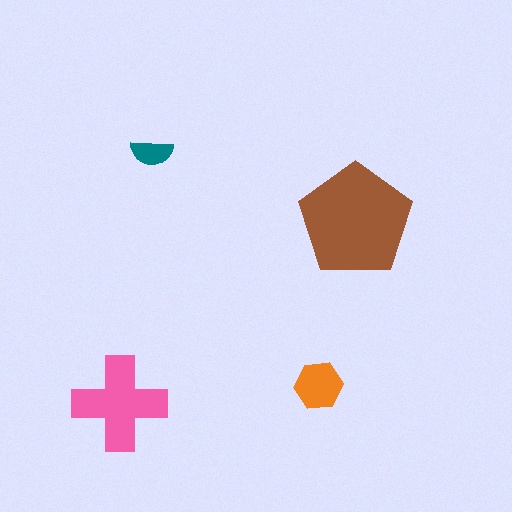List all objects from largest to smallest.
The brown pentagon, the pink cross, the orange hexagon, the teal semicircle.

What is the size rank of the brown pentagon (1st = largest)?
1st.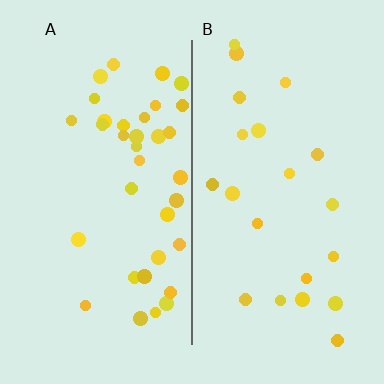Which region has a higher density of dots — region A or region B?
A (the left).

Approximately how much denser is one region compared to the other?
Approximately 1.7× — region A over region B.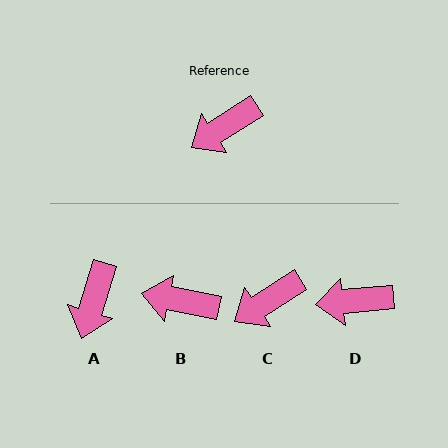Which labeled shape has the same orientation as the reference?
C.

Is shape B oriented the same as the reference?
No, it is off by about 43 degrees.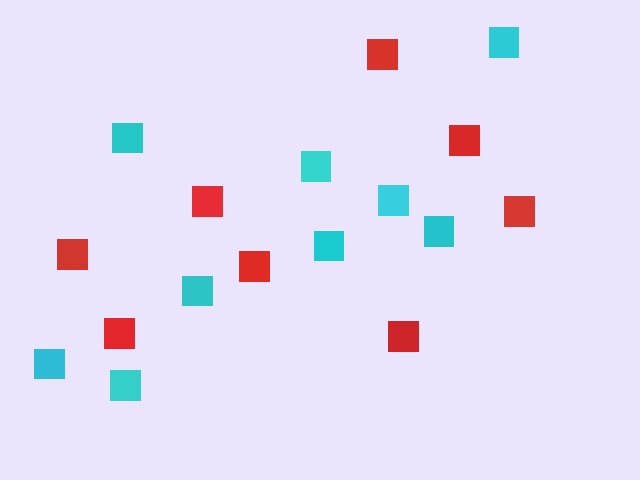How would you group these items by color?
There are 2 groups: one group of red squares (8) and one group of cyan squares (9).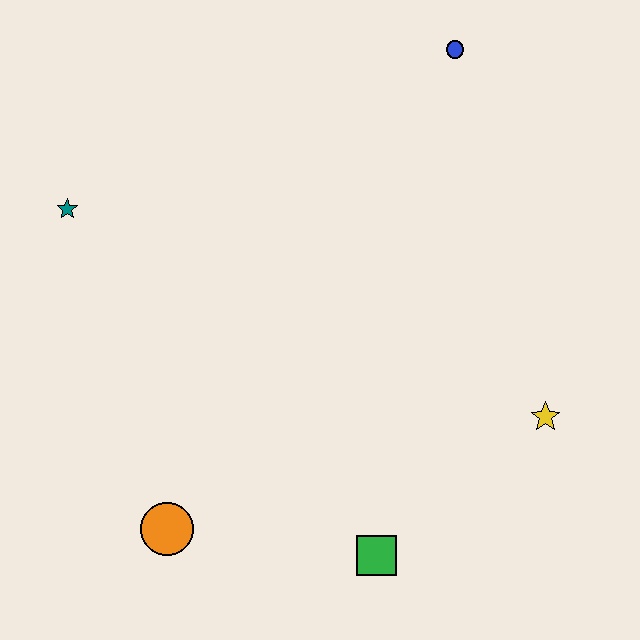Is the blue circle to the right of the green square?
Yes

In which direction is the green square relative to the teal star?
The green square is below the teal star.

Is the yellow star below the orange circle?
No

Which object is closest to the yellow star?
The green square is closest to the yellow star.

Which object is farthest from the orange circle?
The blue circle is farthest from the orange circle.